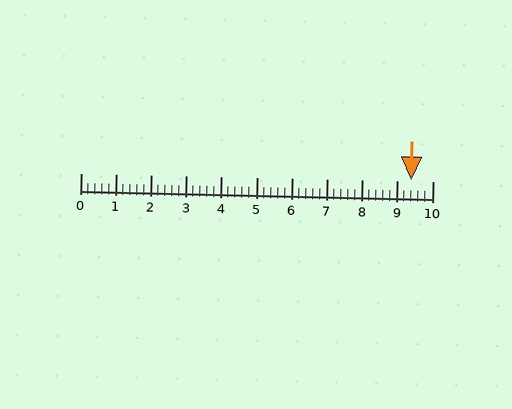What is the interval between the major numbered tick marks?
The major tick marks are spaced 1 units apart.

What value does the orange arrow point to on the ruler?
The orange arrow points to approximately 9.4.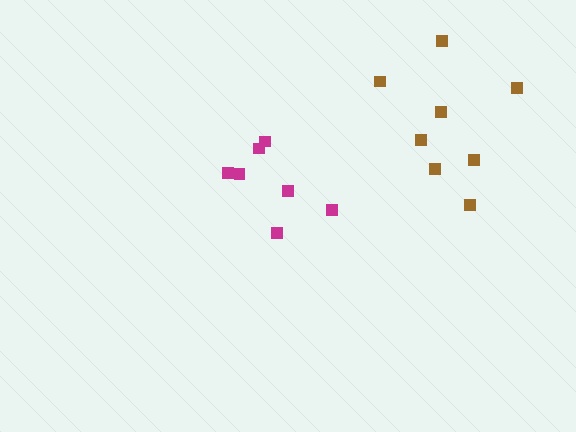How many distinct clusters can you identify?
There are 2 distinct clusters.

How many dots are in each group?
Group 1: 7 dots, Group 2: 8 dots (15 total).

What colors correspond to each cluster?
The clusters are colored: magenta, brown.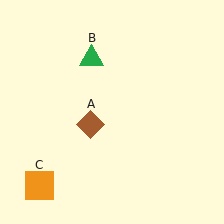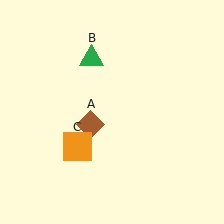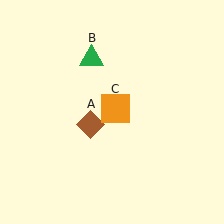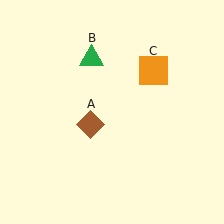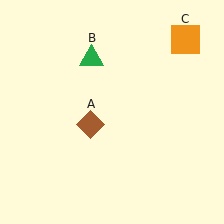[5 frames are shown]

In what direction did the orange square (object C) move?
The orange square (object C) moved up and to the right.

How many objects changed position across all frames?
1 object changed position: orange square (object C).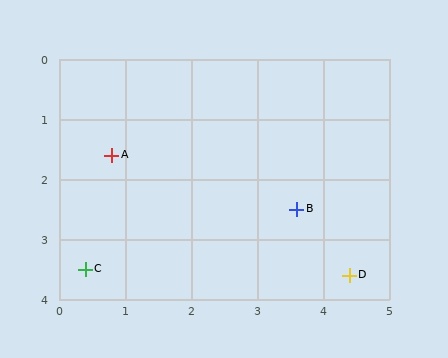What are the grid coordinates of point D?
Point D is at approximately (4.4, 3.6).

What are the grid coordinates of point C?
Point C is at approximately (0.4, 3.5).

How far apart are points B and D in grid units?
Points B and D are about 1.4 grid units apart.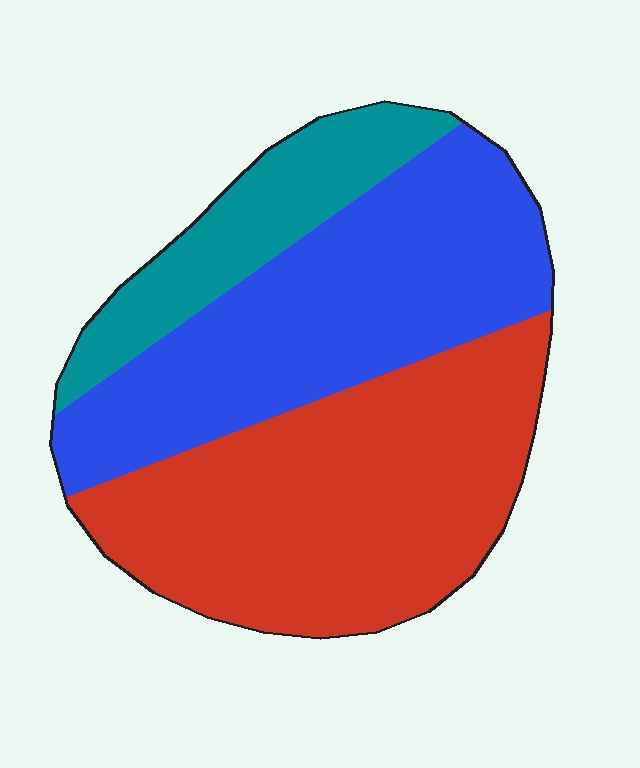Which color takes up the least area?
Teal, at roughly 15%.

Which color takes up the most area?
Red, at roughly 45%.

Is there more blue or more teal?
Blue.